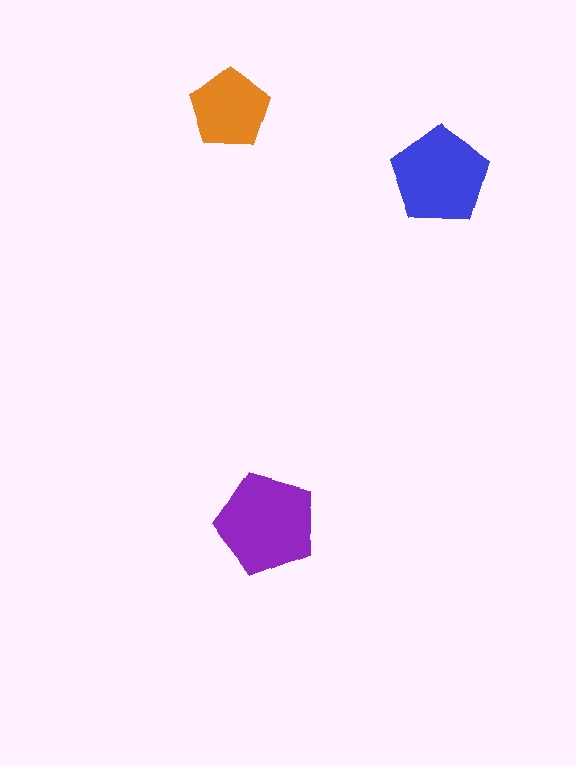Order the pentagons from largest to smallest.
the purple one, the blue one, the orange one.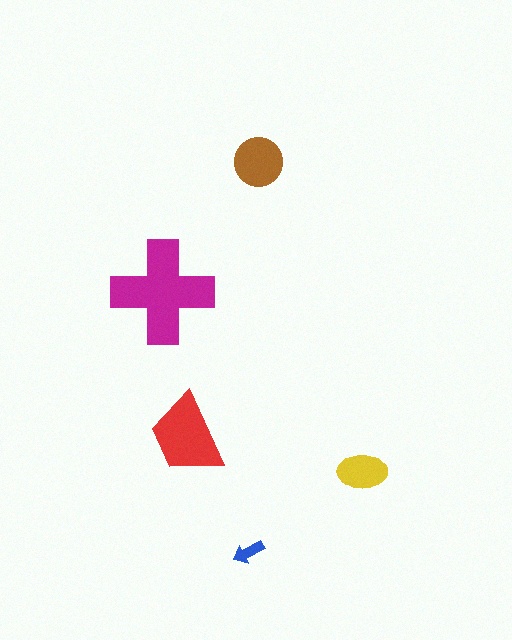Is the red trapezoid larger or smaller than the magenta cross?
Smaller.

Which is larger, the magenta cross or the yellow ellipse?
The magenta cross.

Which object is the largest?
The magenta cross.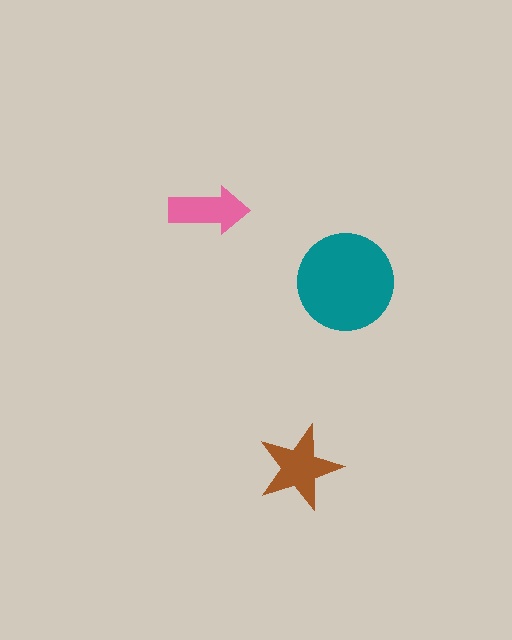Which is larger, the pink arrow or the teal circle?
The teal circle.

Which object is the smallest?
The pink arrow.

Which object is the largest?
The teal circle.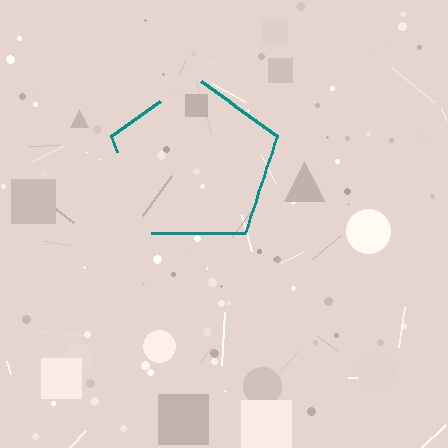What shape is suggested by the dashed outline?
The dashed outline suggests a pentagon.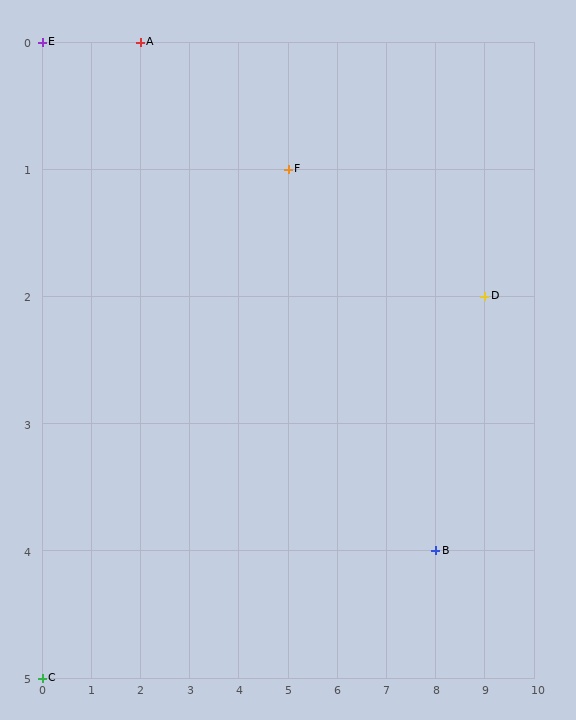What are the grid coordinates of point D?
Point D is at grid coordinates (9, 2).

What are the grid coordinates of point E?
Point E is at grid coordinates (0, 0).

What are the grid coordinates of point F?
Point F is at grid coordinates (5, 1).